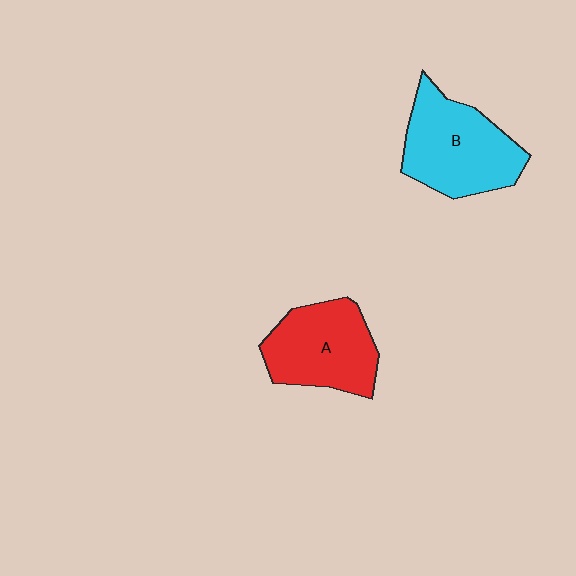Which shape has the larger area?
Shape B (cyan).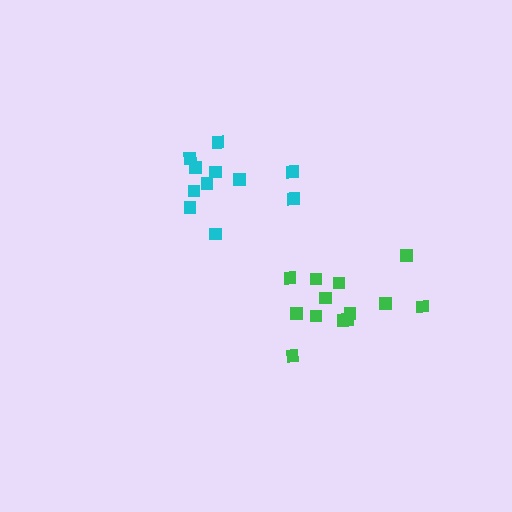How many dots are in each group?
Group 1: 13 dots, Group 2: 11 dots (24 total).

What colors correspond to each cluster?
The clusters are colored: green, cyan.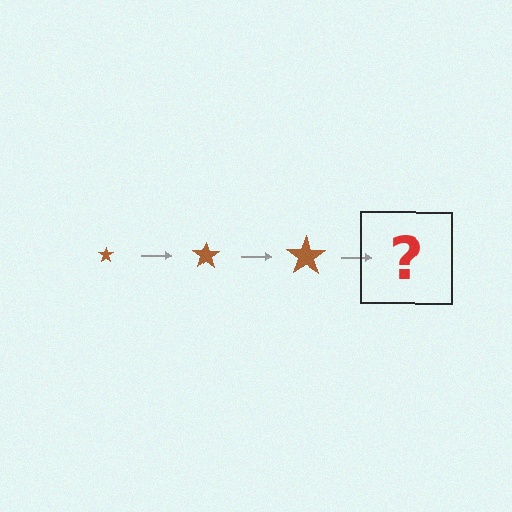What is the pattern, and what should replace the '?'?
The pattern is that the star gets progressively larger each step. The '?' should be a brown star, larger than the previous one.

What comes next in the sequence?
The next element should be a brown star, larger than the previous one.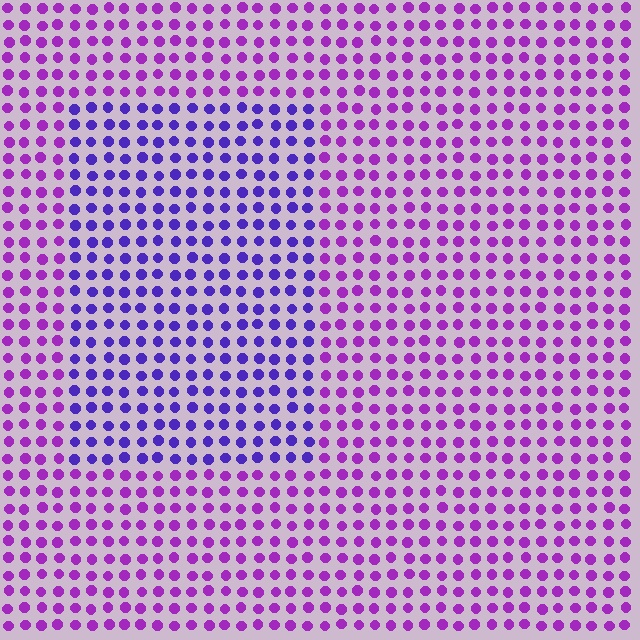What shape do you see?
I see a rectangle.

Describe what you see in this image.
The image is filled with small purple elements in a uniform arrangement. A rectangle-shaped region is visible where the elements are tinted to a slightly different hue, forming a subtle color boundary.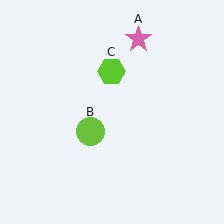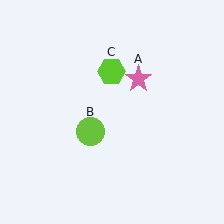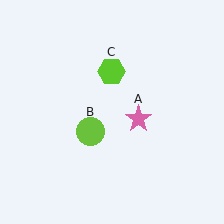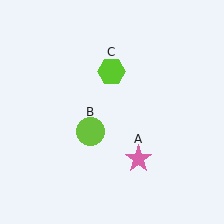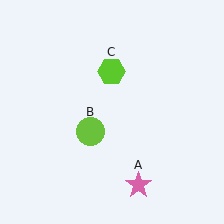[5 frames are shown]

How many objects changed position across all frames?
1 object changed position: pink star (object A).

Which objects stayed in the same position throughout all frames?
Lime circle (object B) and lime hexagon (object C) remained stationary.